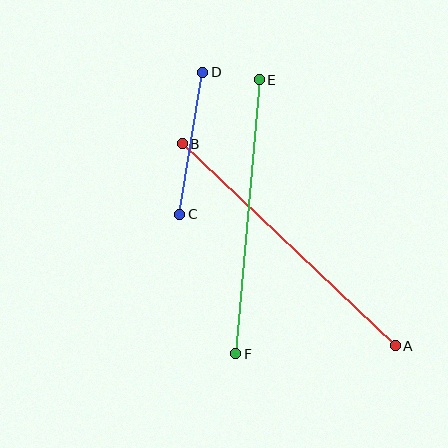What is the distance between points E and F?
The distance is approximately 275 pixels.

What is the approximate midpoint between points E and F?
The midpoint is at approximately (247, 217) pixels.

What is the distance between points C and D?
The distance is approximately 143 pixels.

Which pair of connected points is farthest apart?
Points A and B are farthest apart.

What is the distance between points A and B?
The distance is approximately 294 pixels.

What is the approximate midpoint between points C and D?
The midpoint is at approximately (191, 143) pixels.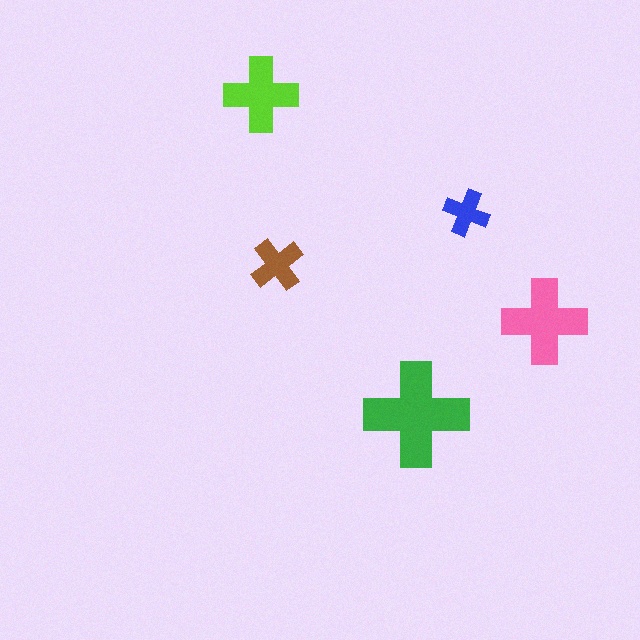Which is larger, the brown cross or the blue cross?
The brown one.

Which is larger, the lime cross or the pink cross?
The pink one.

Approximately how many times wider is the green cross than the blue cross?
About 2.5 times wider.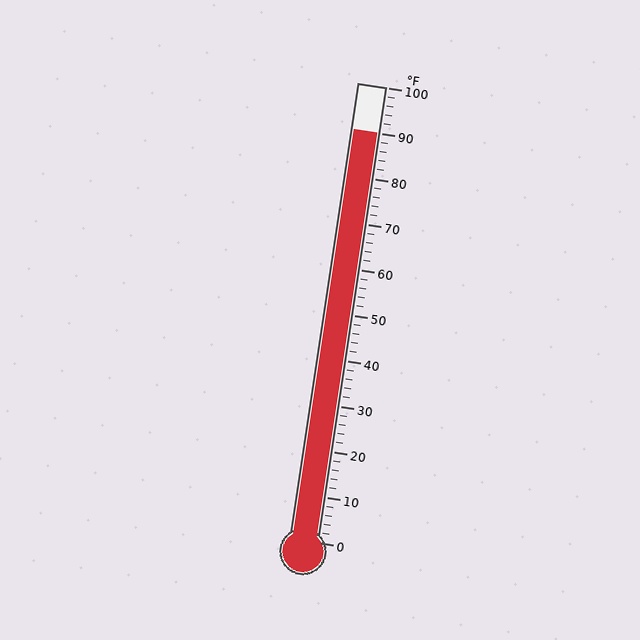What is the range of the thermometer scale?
The thermometer scale ranges from 0°F to 100°F.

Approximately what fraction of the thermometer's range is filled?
The thermometer is filled to approximately 90% of its range.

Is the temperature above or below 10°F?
The temperature is above 10°F.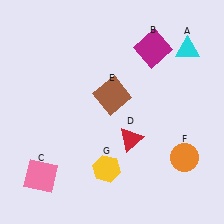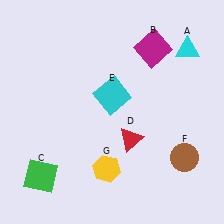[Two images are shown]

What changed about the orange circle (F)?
In Image 1, F is orange. In Image 2, it changed to brown.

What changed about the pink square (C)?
In Image 1, C is pink. In Image 2, it changed to green.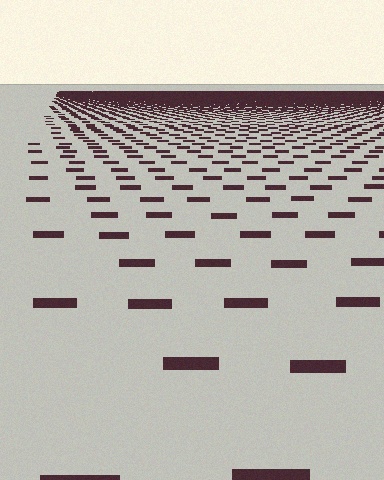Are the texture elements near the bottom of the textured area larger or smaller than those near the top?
Larger. Near the bottom, elements are closer to the viewer and appear at a bigger on-screen size.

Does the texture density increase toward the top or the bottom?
Density increases toward the top.